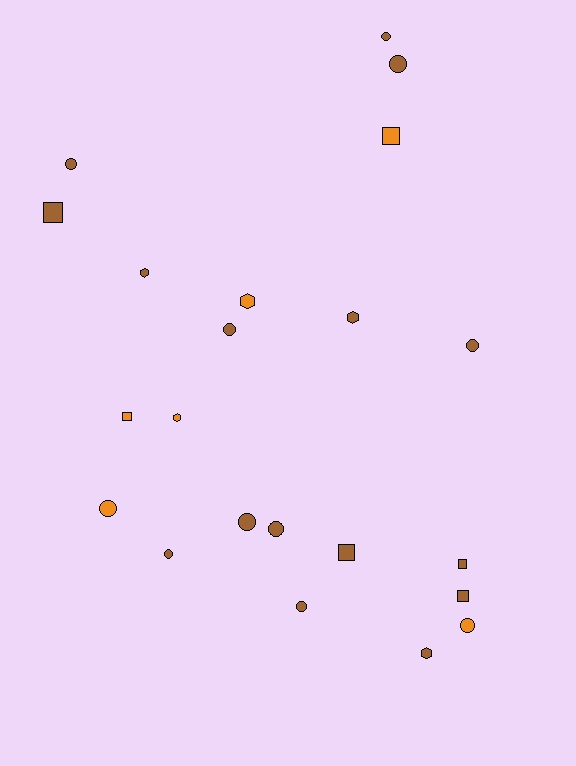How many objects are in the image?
There are 22 objects.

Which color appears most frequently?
Brown, with 16 objects.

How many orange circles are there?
There are 2 orange circles.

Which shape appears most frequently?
Circle, with 11 objects.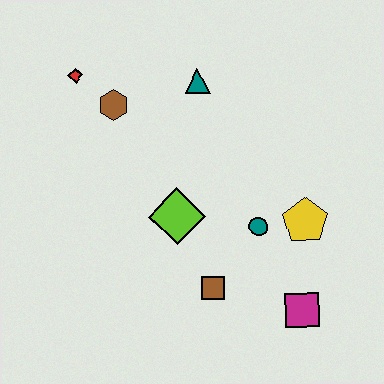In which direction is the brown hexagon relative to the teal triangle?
The brown hexagon is to the left of the teal triangle.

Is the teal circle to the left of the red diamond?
No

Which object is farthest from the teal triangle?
The magenta square is farthest from the teal triangle.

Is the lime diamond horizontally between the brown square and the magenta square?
No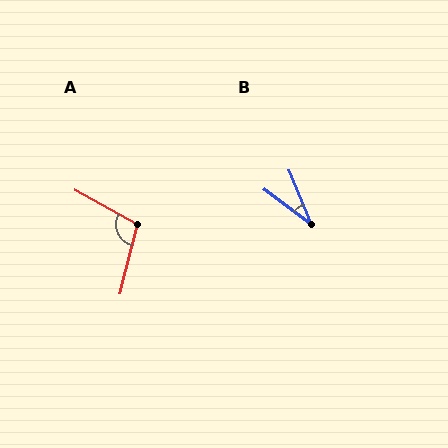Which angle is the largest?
A, at approximately 105 degrees.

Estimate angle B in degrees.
Approximately 32 degrees.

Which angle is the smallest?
B, at approximately 32 degrees.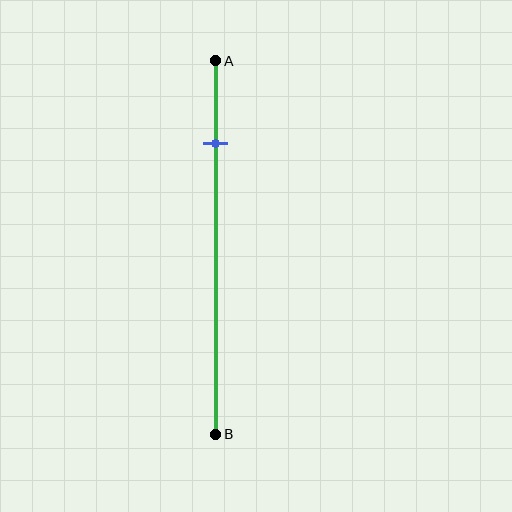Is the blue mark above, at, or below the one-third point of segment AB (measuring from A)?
The blue mark is above the one-third point of segment AB.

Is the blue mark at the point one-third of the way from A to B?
No, the mark is at about 20% from A, not at the 33% one-third point.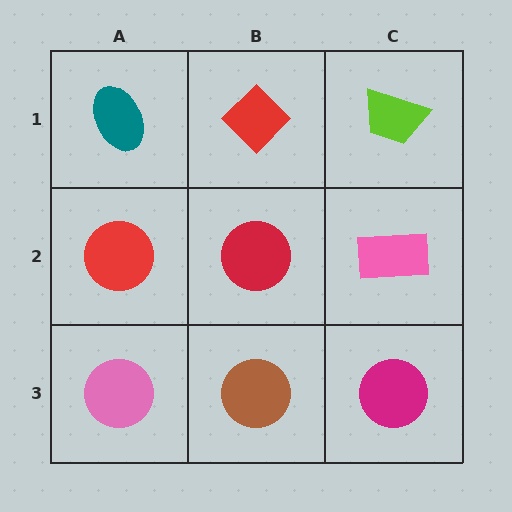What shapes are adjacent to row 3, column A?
A red circle (row 2, column A), a brown circle (row 3, column B).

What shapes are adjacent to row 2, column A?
A teal ellipse (row 1, column A), a pink circle (row 3, column A), a red circle (row 2, column B).